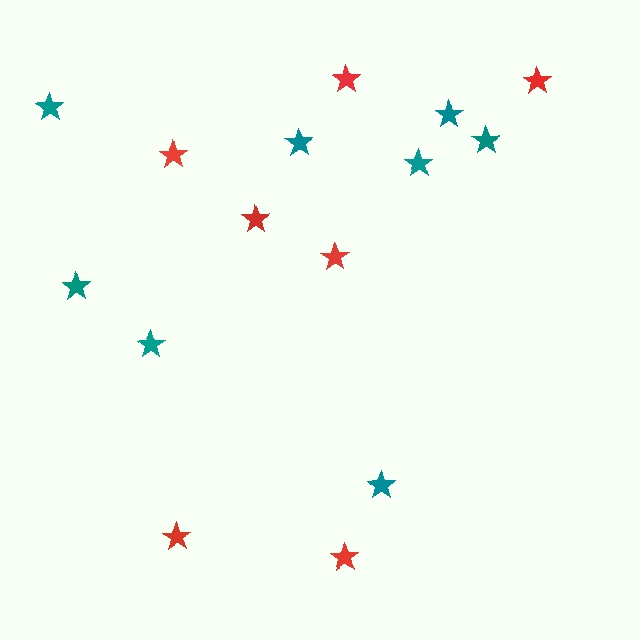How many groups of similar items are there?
There are 2 groups: one group of red stars (7) and one group of teal stars (8).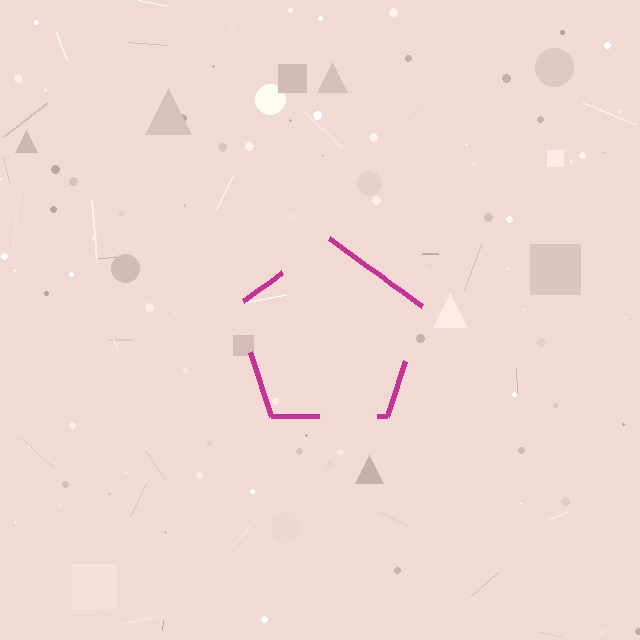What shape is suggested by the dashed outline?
The dashed outline suggests a pentagon.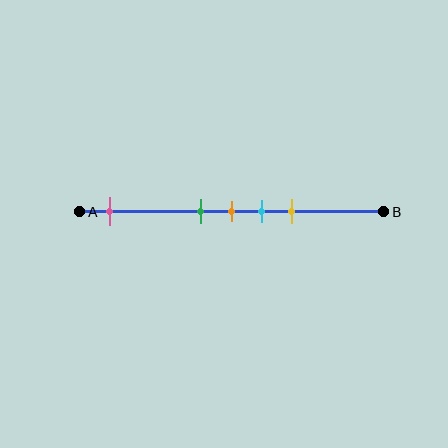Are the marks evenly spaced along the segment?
No, the marks are not evenly spaced.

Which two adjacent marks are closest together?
The green and orange marks are the closest adjacent pair.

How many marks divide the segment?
There are 5 marks dividing the segment.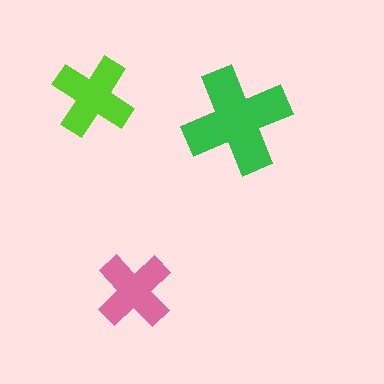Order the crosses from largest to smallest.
the green one, the lime one, the pink one.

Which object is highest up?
The lime cross is topmost.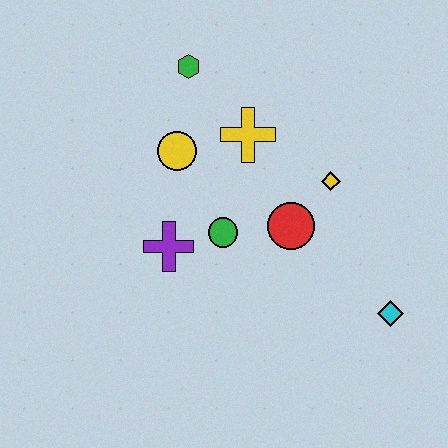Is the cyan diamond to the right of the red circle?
Yes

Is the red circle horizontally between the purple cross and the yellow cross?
No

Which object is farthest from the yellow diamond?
The green hexagon is farthest from the yellow diamond.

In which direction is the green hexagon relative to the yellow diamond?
The green hexagon is to the left of the yellow diamond.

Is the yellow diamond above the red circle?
Yes